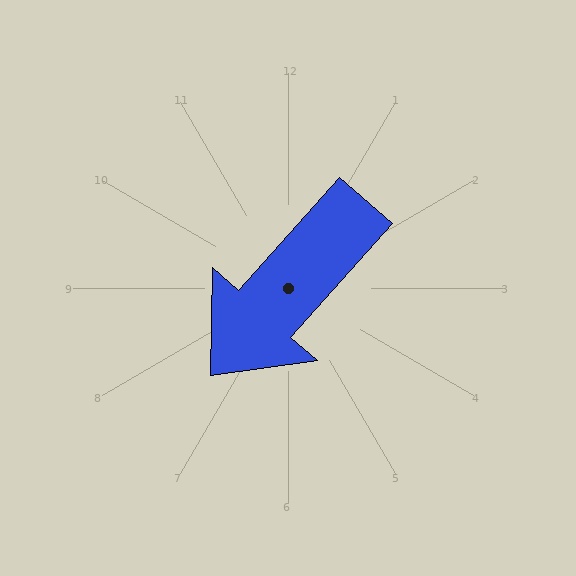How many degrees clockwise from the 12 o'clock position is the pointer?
Approximately 222 degrees.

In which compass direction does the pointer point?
Southwest.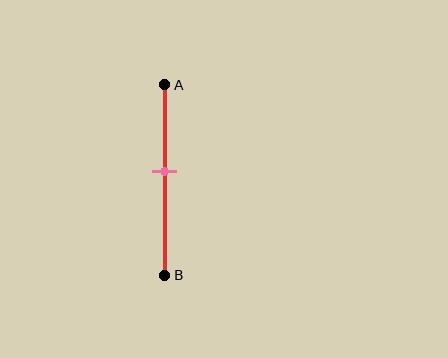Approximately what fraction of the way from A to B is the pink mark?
The pink mark is approximately 45% of the way from A to B.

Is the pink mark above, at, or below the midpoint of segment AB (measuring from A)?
The pink mark is above the midpoint of segment AB.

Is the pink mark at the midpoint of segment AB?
No, the mark is at about 45% from A, not at the 50% midpoint.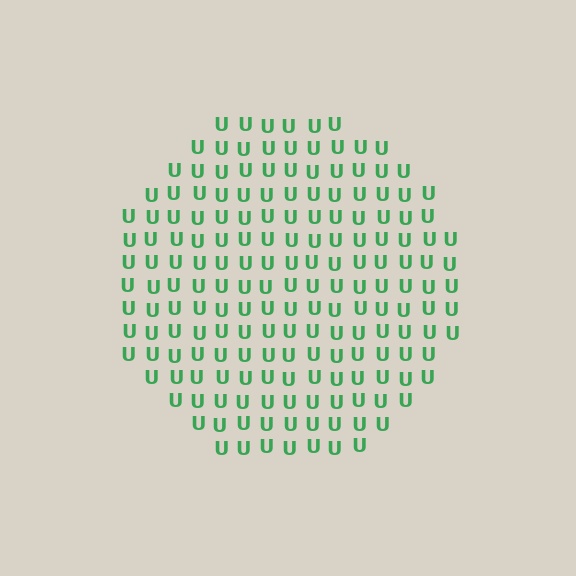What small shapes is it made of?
It is made of small letter U's.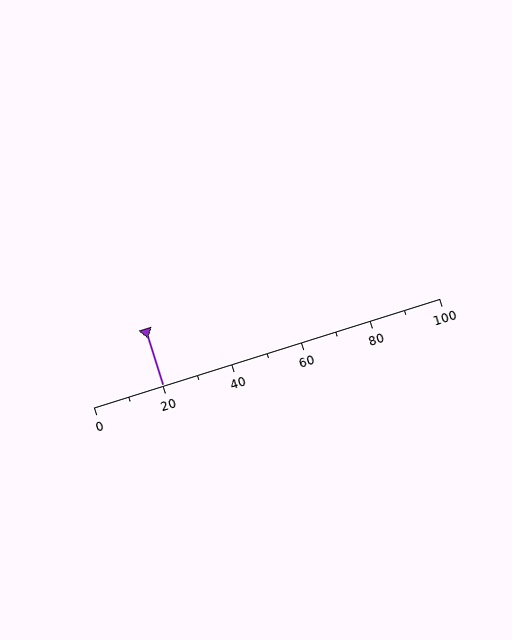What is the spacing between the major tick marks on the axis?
The major ticks are spaced 20 apart.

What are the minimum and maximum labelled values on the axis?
The axis runs from 0 to 100.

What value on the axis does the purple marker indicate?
The marker indicates approximately 20.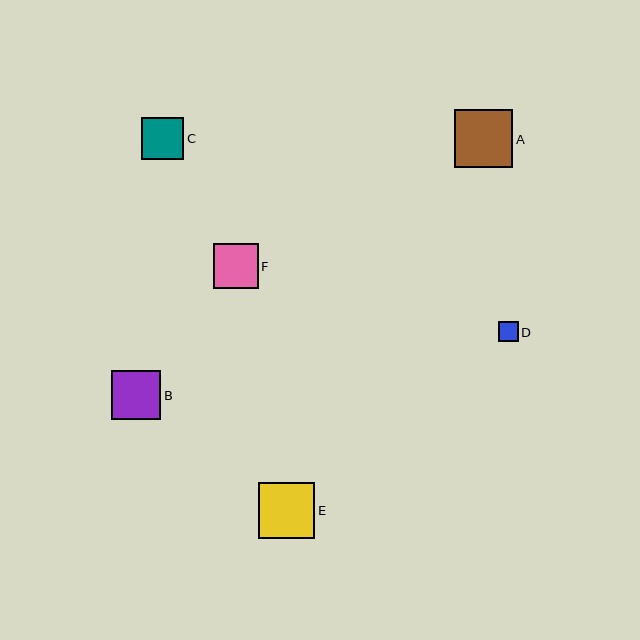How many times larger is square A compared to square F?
Square A is approximately 1.3 times the size of square F.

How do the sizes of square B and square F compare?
Square B and square F are approximately the same size.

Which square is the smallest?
Square D is the smallest with a size of approximately 20 pixels.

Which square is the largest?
Square A is the largest with a size of approximately 58 pixels.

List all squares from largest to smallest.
From largest to smallest: A, E, B, F, C, D.